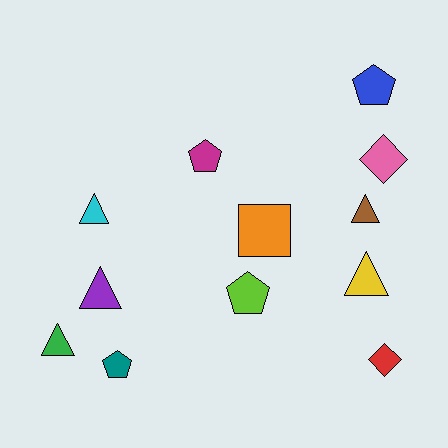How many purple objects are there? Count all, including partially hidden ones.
There is 1 purple object.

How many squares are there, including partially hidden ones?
There is 1 square.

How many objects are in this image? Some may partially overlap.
There are 12 objects.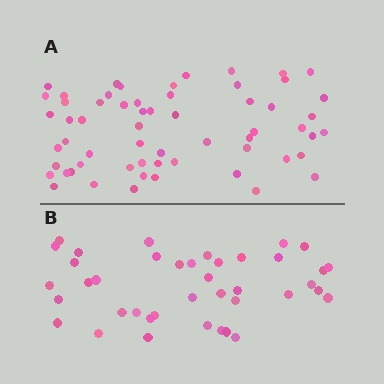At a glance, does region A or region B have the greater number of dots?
Region A (the top region) has more dots.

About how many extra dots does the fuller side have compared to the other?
Region A has approximately 20 more dots than region B.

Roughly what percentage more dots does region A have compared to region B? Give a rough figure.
About 50% more.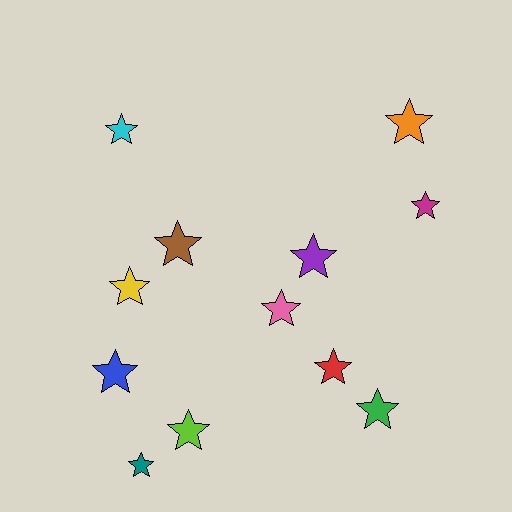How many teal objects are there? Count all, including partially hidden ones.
There is 1 teal object.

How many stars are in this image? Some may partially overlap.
There are 12 stars.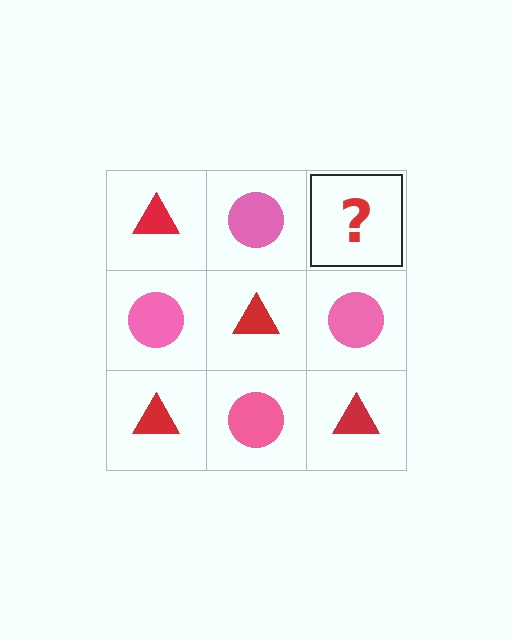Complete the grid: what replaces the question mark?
The question mark should be replaced with a red triangle.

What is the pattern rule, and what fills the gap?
The rule is that it alternates red triangle and pink circle in a checkerboard pattern. The gap should be filled with a red triangle.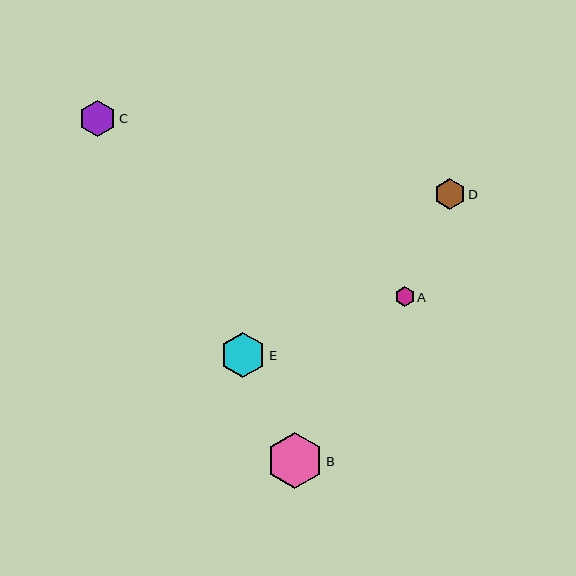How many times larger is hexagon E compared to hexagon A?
Hexagon E is approximately 2.3 times the size of hexagon A.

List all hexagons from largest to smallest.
From largest to smallest: B, E, C, D, A.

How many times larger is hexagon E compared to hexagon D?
Hexagon E is approximately 1.5 times the size of hexagon D.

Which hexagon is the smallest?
Hexagon A is the smallest with a size of approximately 20 pixels.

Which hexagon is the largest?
Hexagon B is the largest with a size of approximately 56 pixels.